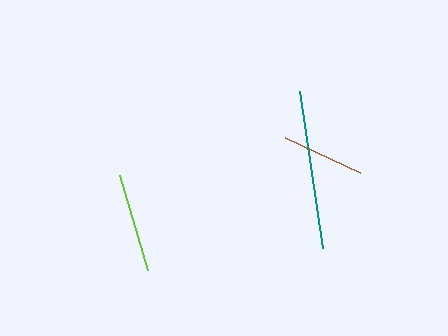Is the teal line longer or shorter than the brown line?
The teal line is longer than the brown line.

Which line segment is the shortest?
The brown line is the shortest at approximately 83 pixels.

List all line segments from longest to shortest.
From longest to shortest: teal, lime, brown.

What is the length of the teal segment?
The teal segment is approximately 159 pixels long.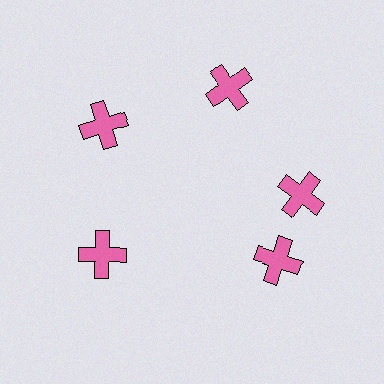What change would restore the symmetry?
The symmetry would be restored by rotating it back into even spacing with its neighbors so that all 5 crosses sit at equal angles and equal distance from the center.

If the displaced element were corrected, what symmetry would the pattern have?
It would have 5-fold rotational symmetry — the pattern would map onto itself every 72 degrees.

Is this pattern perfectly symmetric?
No. The 5 pink crosses are arranged in a ring, but one element near the 5 o'clock position is rotated out of alignment along the ring, breaking the 5-fold rotational symmetry.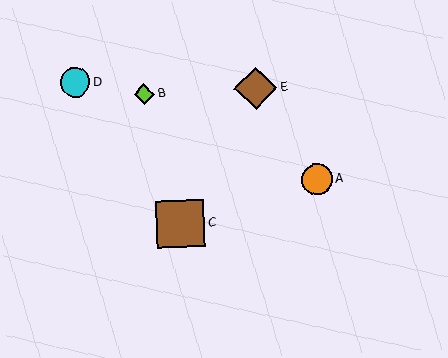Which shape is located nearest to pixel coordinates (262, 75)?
The brown diamond (labeled E) at (256, 88) is nearest to that location.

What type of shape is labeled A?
Shape A is an orange circle.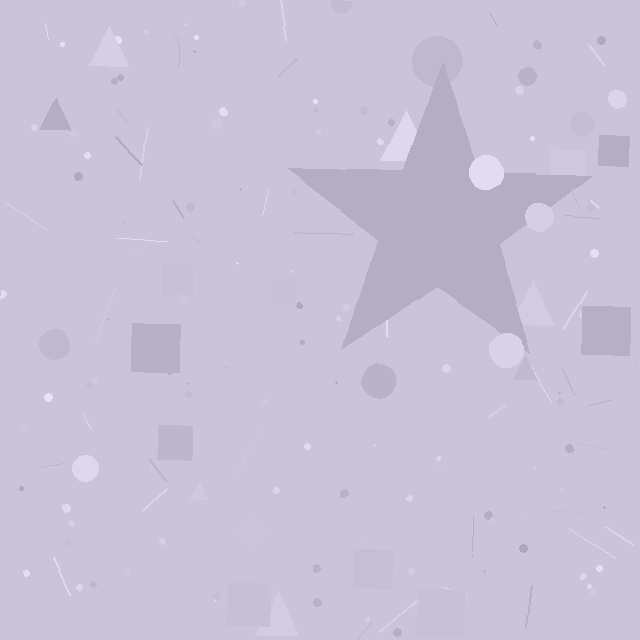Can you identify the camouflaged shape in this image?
The camouflaged shape is a star.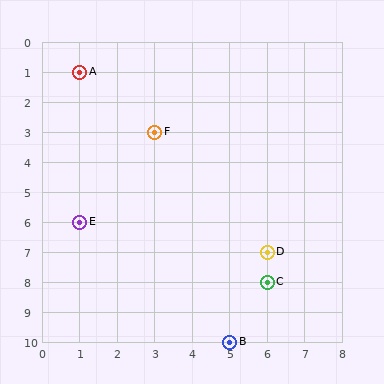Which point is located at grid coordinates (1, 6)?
Point E is at (1, 6).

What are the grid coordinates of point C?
Point C is at grid coordinates (6, 8).